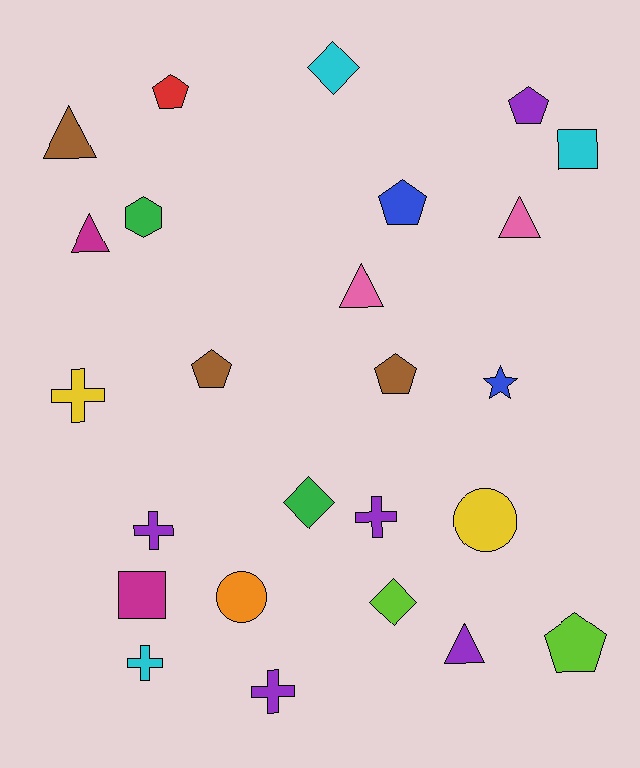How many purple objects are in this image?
There are 5 purple objects.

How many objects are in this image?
There are 25 objects.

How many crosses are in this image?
There are 5 crosses.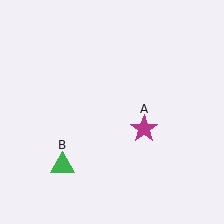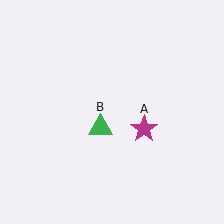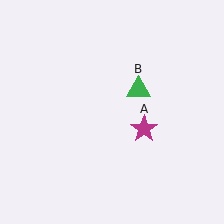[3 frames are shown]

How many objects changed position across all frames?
1 object changed position: green triangle (object B).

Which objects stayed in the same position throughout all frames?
Magenta star (object A) remained stationary.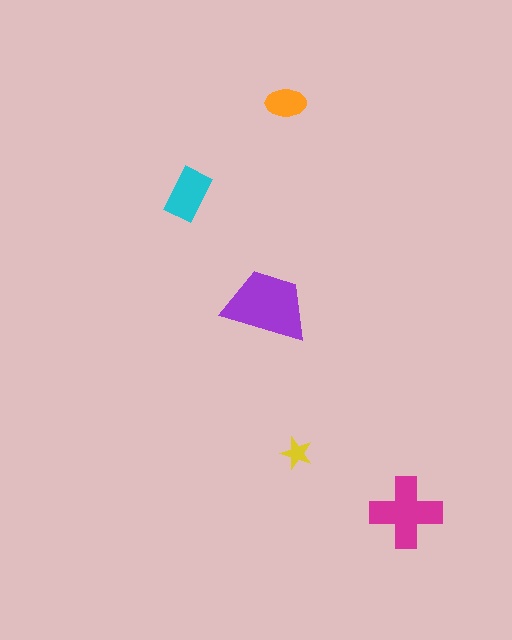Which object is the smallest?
The yellow star.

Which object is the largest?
The purple trapezoid.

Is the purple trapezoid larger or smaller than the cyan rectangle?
Larger.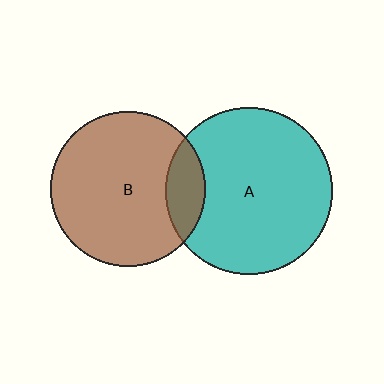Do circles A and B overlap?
Yes.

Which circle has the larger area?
Circle A (teal).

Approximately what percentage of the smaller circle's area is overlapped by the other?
Approximately 15%.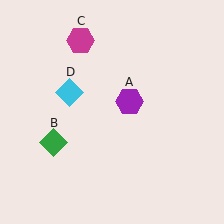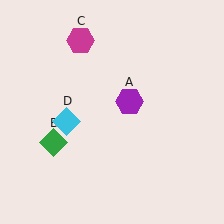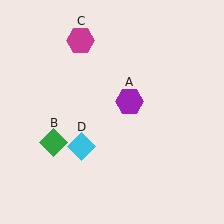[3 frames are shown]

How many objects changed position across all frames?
1 object changed position: cyan diamond (object D).